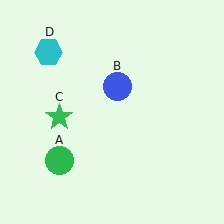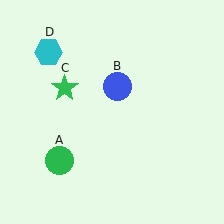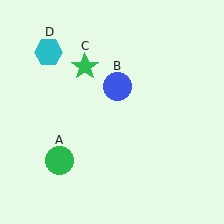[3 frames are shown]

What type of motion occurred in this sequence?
The green star (object C) rotated clockwise around the center of the scene.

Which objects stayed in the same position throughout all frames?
Green circle (object A) and blue circle (object B) and cyan hexagon (object D) remained stationary.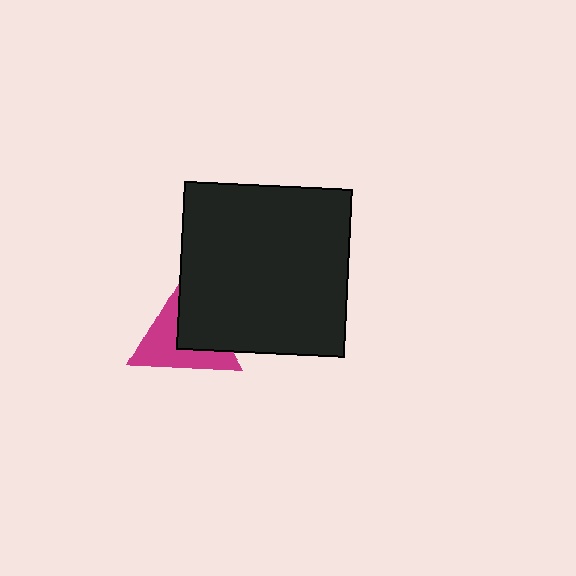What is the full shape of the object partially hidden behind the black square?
The partially hidden object is a magenta triangle.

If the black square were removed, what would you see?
You would see the complete magenta triangle.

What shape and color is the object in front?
The object in front is a black square.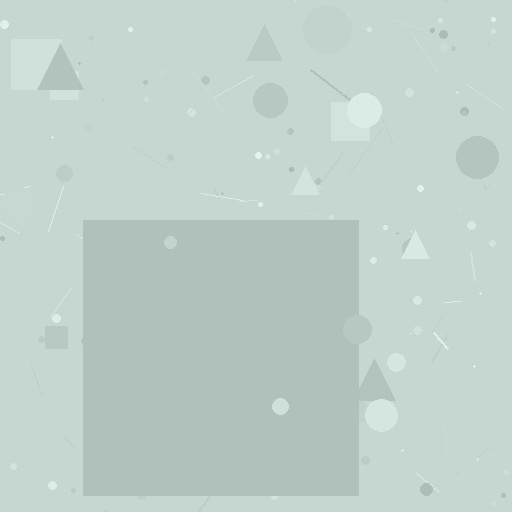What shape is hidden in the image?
A square is hidden in the image.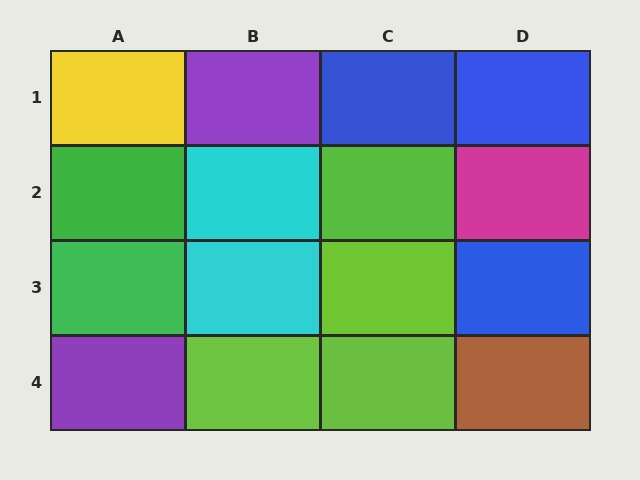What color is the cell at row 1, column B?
Purple.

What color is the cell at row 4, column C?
Lime.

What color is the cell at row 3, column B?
Cyan.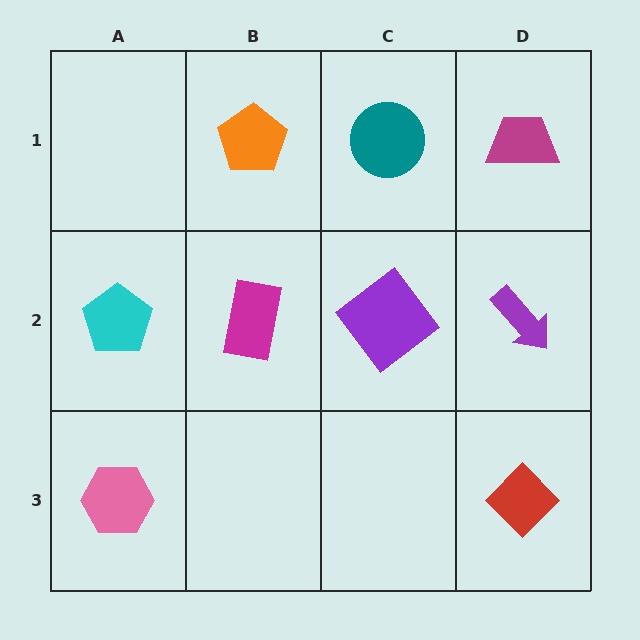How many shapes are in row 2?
4 shapes.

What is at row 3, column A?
A pink hexagon.